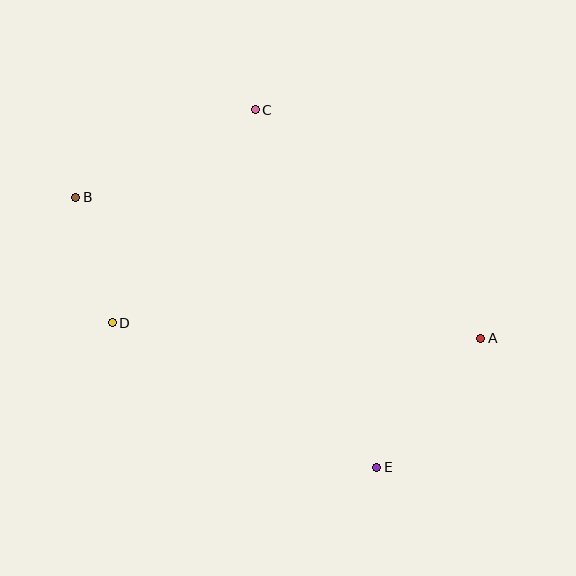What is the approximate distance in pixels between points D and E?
The distance between D and E is approximately 301 pixels.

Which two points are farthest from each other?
Points A and B are farthest from each other.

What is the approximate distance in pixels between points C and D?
The distance between C and D is approximately 257 pixels.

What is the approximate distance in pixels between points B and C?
The distance between B and C is approximately 200 pixels.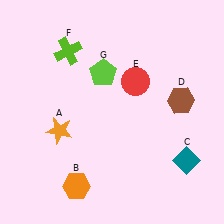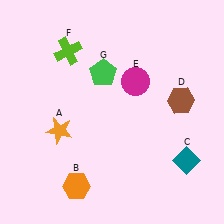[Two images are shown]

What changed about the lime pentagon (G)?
In Image 1, G is lime. In Image 2, it changed to green.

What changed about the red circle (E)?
In Image 1, E is red. In Image 2, it changed to magenta.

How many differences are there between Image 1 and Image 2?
There are 2 differences between the two images.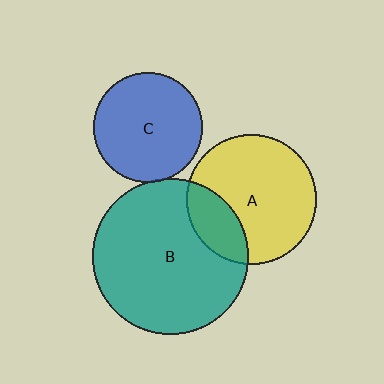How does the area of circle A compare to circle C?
Approximately 1.4 times.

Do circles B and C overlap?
Yes.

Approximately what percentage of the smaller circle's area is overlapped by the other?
Approximately 5%.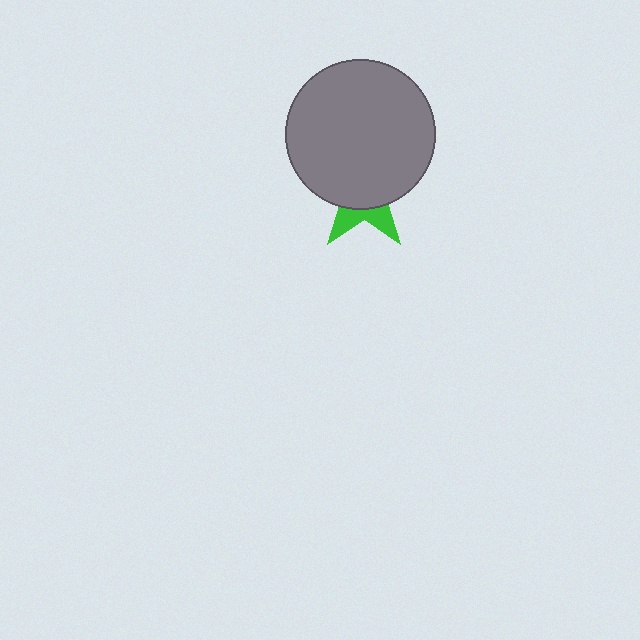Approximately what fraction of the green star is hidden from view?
Roughly 70% of the green star is hidden behind the gray circle.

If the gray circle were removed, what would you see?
You would see the complete green star.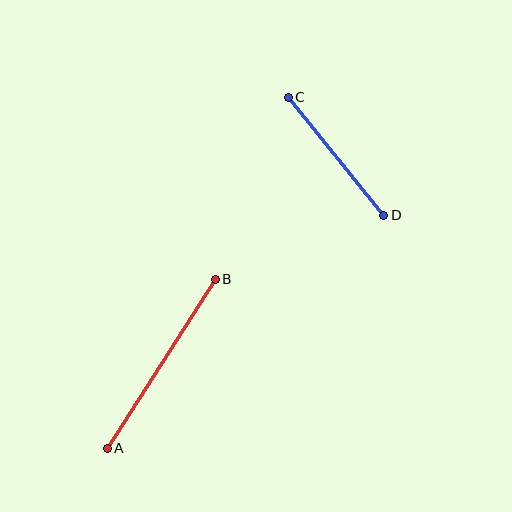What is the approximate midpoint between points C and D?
The midpoint is at approximately (336, 156) pixels.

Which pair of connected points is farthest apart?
Points A and B are farthest apart.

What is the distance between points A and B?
The distance is approximately 201 pixels.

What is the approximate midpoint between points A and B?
The midpoint is at approximately (161, 364) pixels.